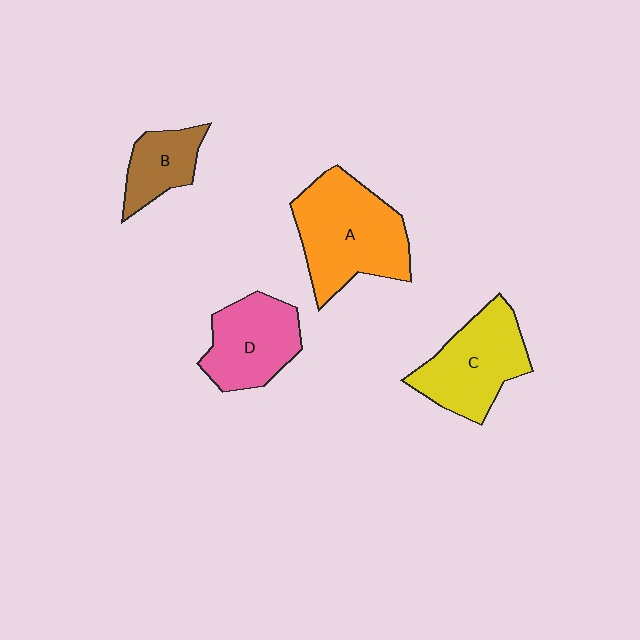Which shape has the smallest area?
Shape B (brown).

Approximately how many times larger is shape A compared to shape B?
Approximately 2.2 times.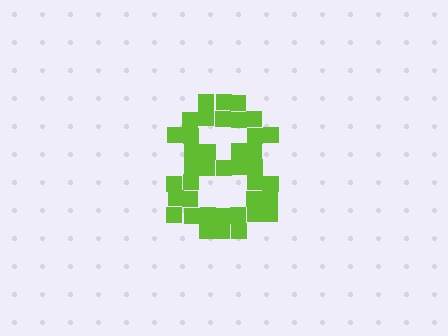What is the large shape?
The large shape is the digit 8.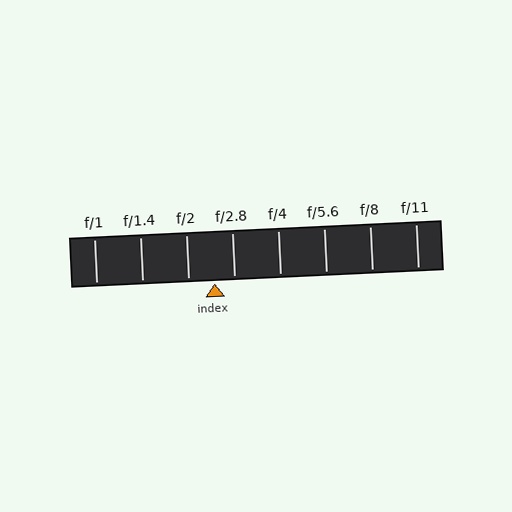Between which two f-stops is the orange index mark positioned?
The index mark is between f/2 and f/2.8.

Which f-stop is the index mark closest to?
The index mark is closest to f/2.8.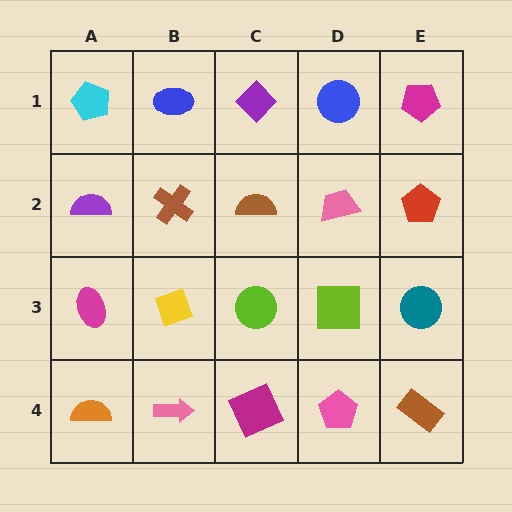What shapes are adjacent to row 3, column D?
A pink trapezoid (row 2, column D), a pink pentagon (row 4, column D), a lime circle (row 3, column C), a teal circle (row 3, column E).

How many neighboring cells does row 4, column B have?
3.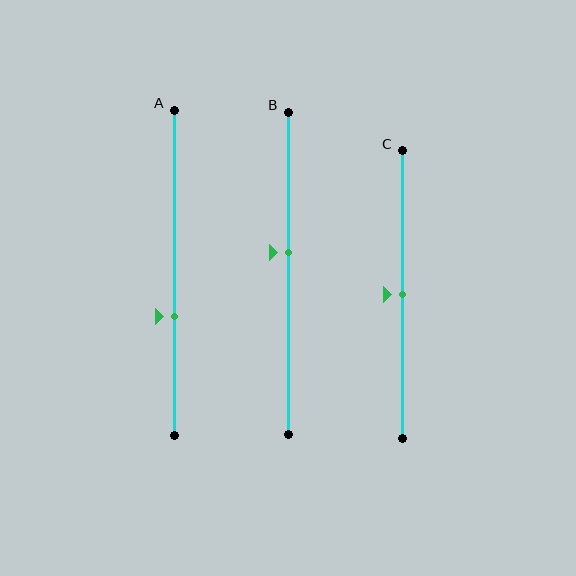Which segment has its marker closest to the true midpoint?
Segment C has its marker closest to the true midpoint.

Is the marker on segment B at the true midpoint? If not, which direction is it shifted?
No, the marker on segment B is shifted upward by about 6% of the segment length.